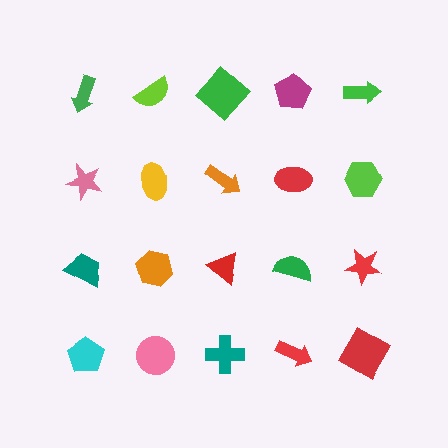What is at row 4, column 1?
A cyan pentagon.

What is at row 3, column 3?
A red triangle.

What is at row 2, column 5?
A lime hexagon.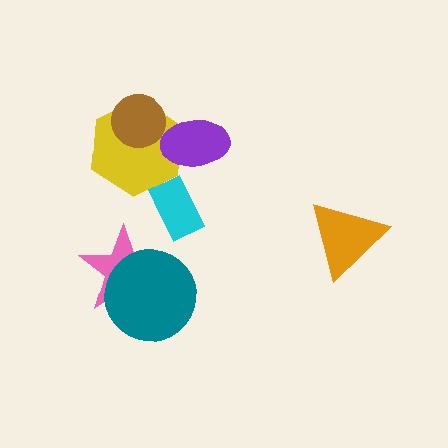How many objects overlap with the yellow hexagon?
2 objects overlap with the yellow hexagon.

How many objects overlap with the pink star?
1 object overlaps with the pink star.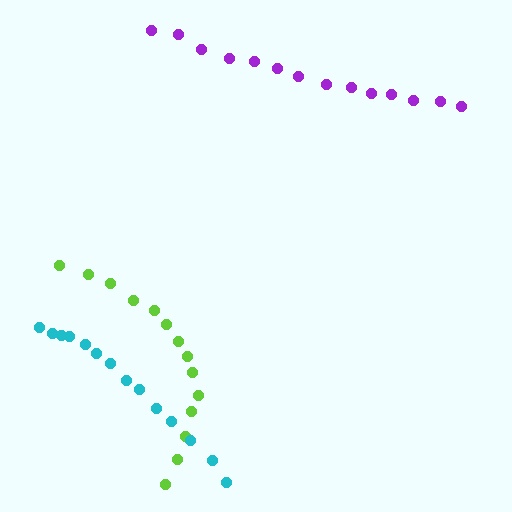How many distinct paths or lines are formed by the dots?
There are 3 distinct paths.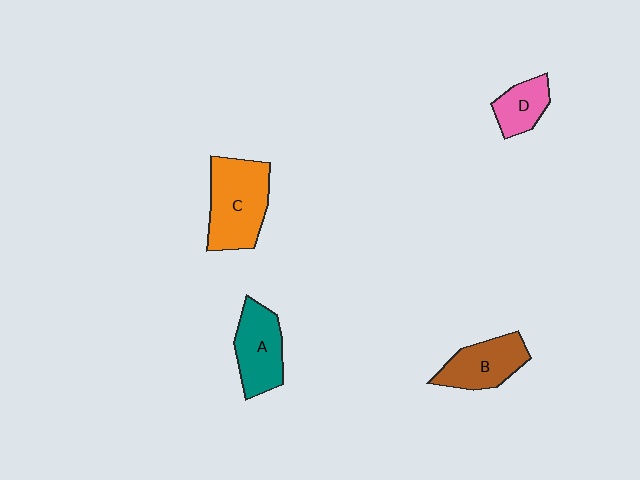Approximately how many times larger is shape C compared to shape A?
Approximately 1.3 times.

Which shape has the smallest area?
Shape D (pink).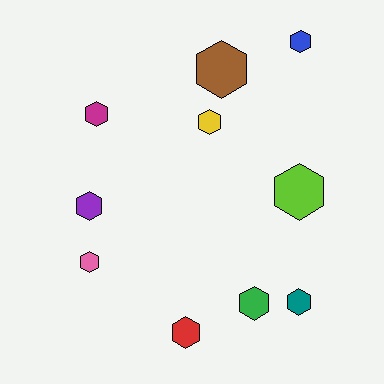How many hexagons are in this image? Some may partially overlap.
There are 10 hexagons.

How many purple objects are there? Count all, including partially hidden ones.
There is 1 purple object.